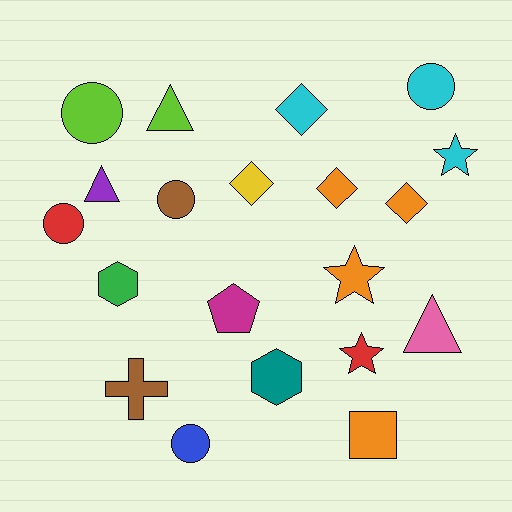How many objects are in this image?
There are 20 objects.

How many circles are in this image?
There are 5 circles.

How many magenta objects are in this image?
There is 1 magenta object.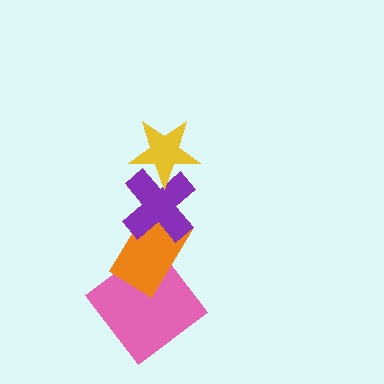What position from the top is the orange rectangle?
The orange rectangle is 3rd from the top.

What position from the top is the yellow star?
The yellow star is 1st from the top.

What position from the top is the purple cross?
The purple cross is 2nd from the top.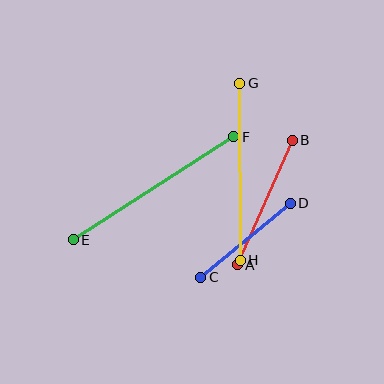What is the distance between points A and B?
The distance is approximately 136 pixels.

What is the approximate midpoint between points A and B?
The midpoint is at approximately (265, 202) pixels.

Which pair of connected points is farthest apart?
Points E and F are farthest apart.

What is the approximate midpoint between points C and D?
The midpoint is at approximately (246, 240) pixels.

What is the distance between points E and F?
The distance is approximately 190 pixels.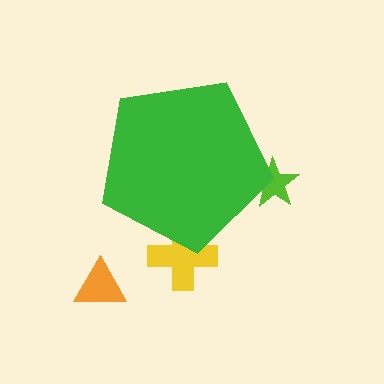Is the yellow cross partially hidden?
Yes, the yellow cross is partially hidden behind the green pentagon.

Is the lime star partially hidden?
Yes, the lime star is partially hidden behind the green pentagon.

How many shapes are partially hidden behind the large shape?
2 shapes are partially hidden.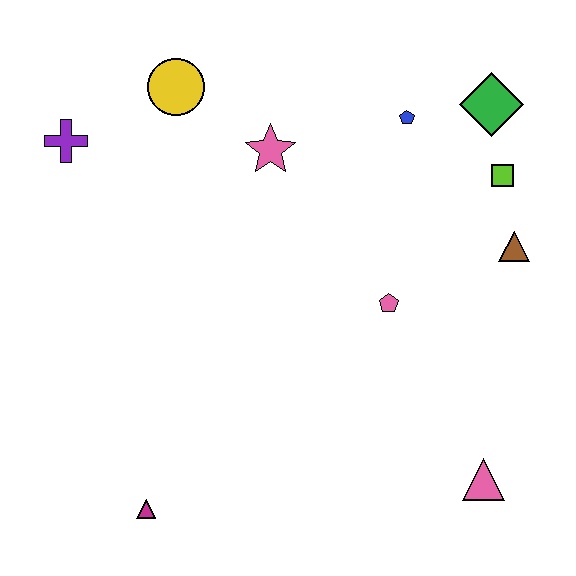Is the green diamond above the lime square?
Yes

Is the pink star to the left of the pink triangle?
Yes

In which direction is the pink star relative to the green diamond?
The pink star is to the left of the green diamond.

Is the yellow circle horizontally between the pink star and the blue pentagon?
No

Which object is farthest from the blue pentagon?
The magenta triangle is farthest from the blue pentagon.